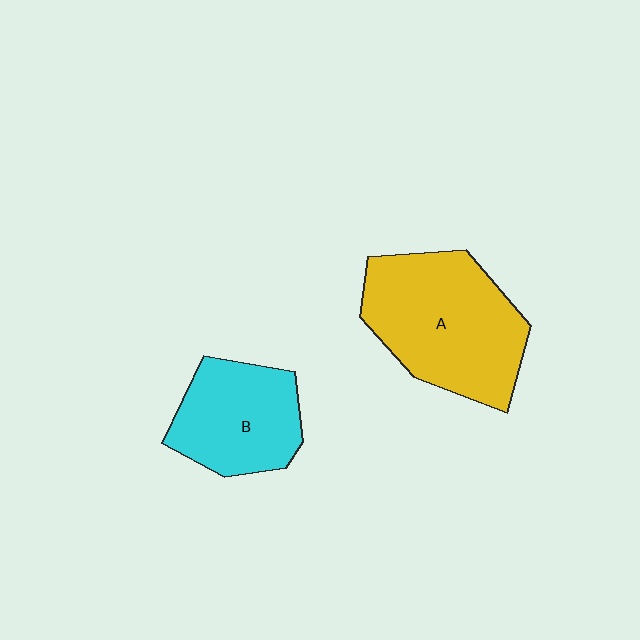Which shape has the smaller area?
Shape B (cyan).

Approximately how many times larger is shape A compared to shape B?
Approximately 1.5 times.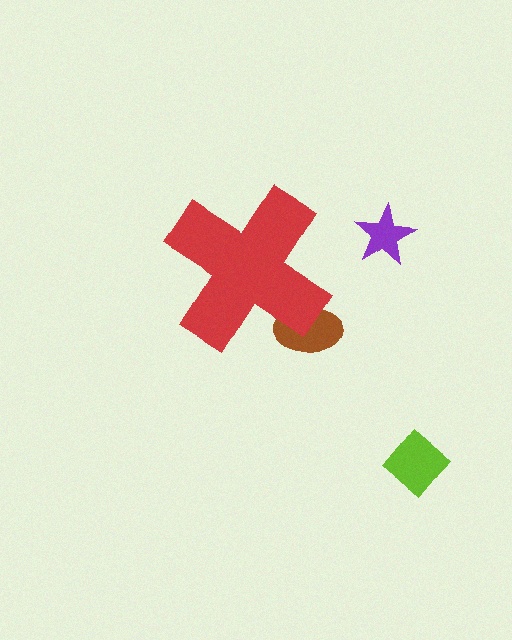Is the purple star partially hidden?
No, the purple star is fully visible.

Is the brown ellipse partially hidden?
Yes, the brown ellipse is partially hidden behind the red cross.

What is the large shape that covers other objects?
A red cross.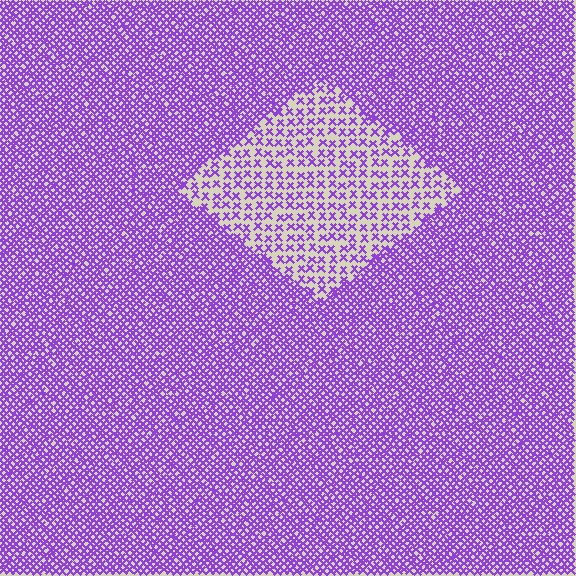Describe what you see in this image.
The image contains small purple elements arranged at two different densities. A diamond-shaped region is visible where the elements are less densely packed than the surrounding area.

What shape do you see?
I see a diamond.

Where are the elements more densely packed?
The elements are more densely packed outside the diamond boundary.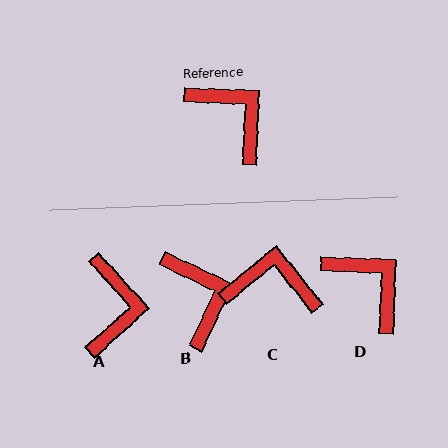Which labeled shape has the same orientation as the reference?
D.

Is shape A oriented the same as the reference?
No, it is off by about 45 degrees.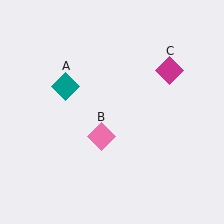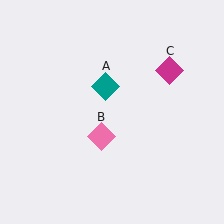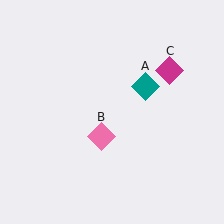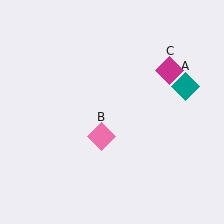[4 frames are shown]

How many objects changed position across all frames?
1 object changed position: teal diamond (object A).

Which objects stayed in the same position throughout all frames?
Pink diamond (object B) and magenta diamond (object C) remained stationary.